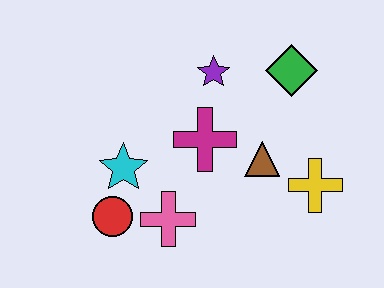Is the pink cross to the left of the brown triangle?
Yes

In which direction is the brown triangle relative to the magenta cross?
The brown triangle is to the right of the magenta cross.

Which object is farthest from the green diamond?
The red circle is farthest from the green diamond.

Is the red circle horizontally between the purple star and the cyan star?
No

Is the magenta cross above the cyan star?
Yes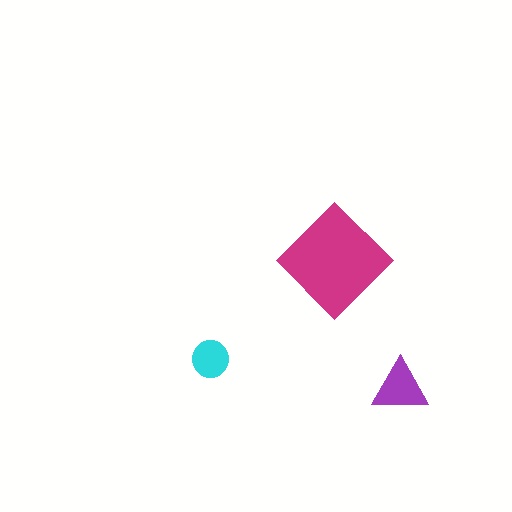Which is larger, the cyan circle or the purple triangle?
The purple triangle.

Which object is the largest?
The magenta diamond.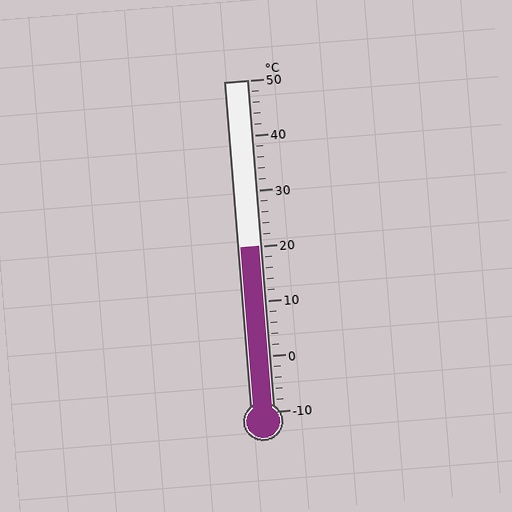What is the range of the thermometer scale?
The thermometer scale ranges from -10°C to 50°C.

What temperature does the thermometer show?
The thermometer shows approximately 20°C.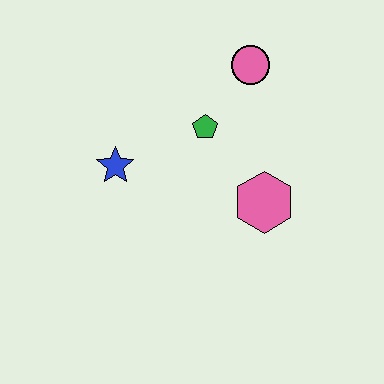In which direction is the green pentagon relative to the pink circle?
The green pentagon is below the pink circle.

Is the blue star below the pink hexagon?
No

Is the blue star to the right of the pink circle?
No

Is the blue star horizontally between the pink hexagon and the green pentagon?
No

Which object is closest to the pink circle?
The green pentagon is closest to the pink circle.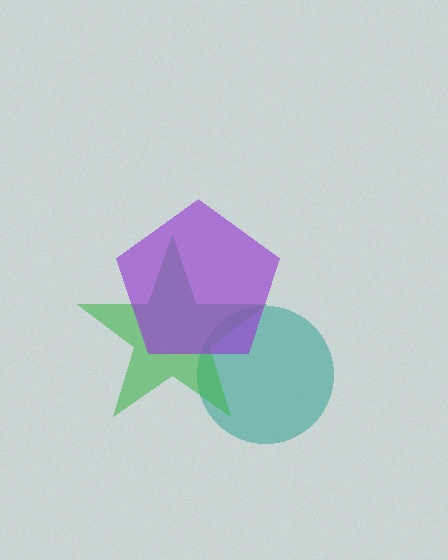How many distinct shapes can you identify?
There are 3 distinct shapes: a teal circle, a green star, a purple pentagon.